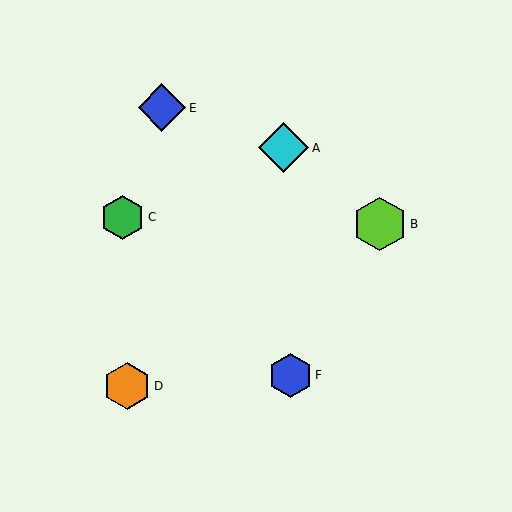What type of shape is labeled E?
Shape E is a blue diamond.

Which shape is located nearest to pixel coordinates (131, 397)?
The orange hexagon (labeled D) at (127, 386) is nearest to that location.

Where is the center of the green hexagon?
The center of the green hexagon is at (123, 217).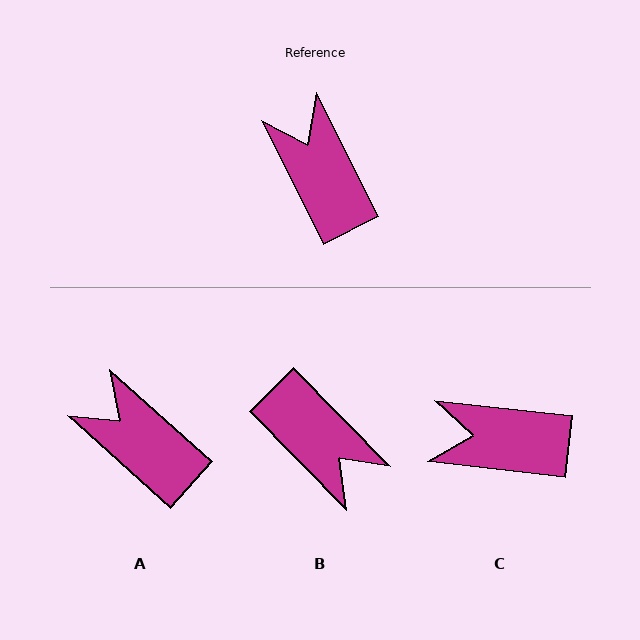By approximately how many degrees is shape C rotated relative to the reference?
Approximately 57 degrees counter-clockwise.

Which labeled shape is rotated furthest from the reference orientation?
B, about 162 degrees away.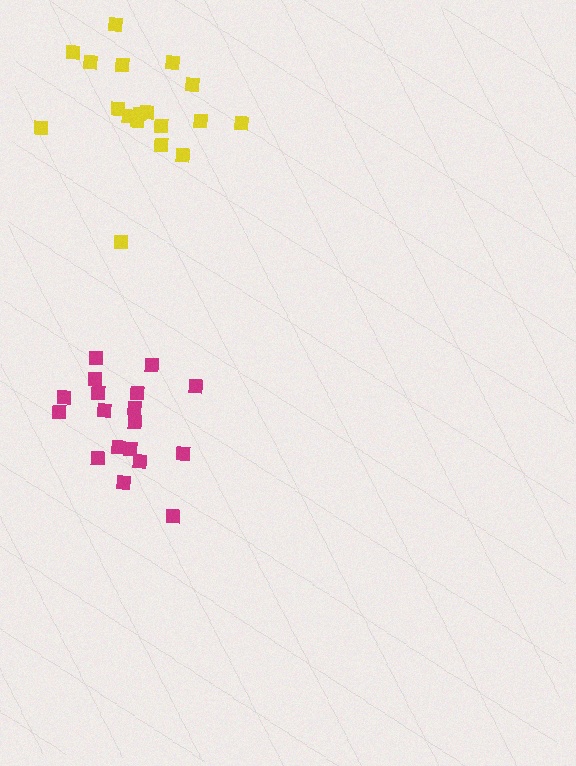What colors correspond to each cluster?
The clusters are colored: magenta, yellow.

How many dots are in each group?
Group 1: 18 dots, Group 2: 18 dots (36 total).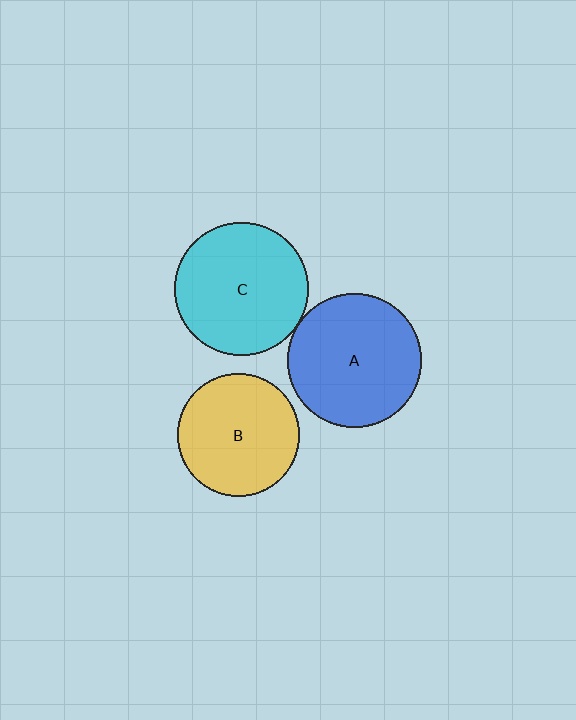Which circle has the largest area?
Circle A (blue).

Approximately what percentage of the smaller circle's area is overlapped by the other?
Approximately 5%.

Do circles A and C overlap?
Yes.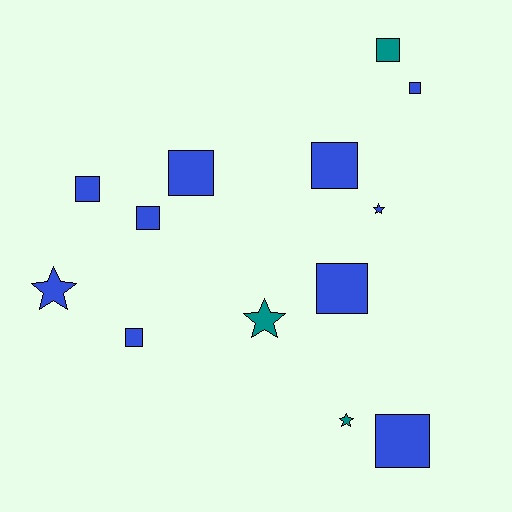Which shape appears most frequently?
Square, with 9 objects.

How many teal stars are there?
There are 2 teal stars.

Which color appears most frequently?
Blue, with 10 objects.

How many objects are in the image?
There are 13 objects.